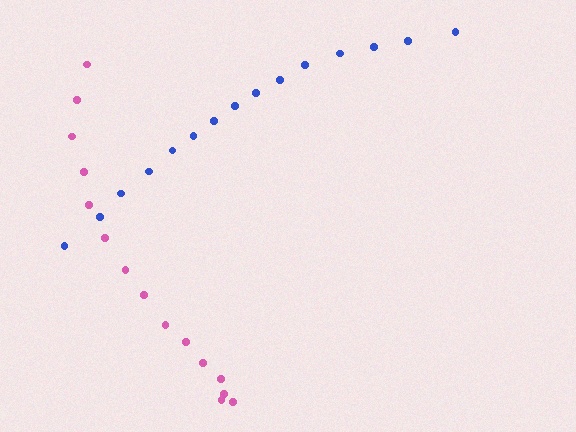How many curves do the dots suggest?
There are 2 distinct paths.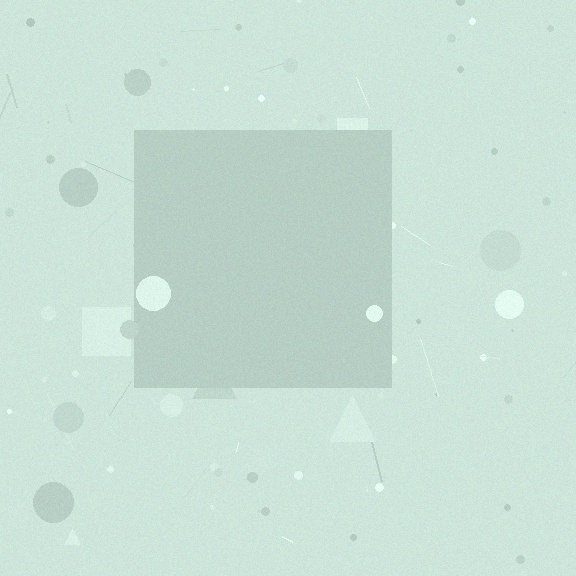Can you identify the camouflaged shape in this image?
The camouflaged shape is a square.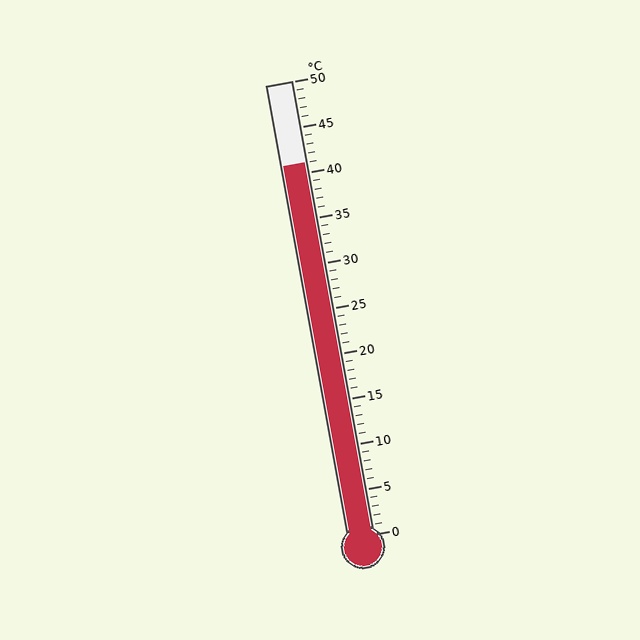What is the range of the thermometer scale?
The thermometer scale ranges from 0°C to 50°C.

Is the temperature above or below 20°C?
The temperature is above 20°C.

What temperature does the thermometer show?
The thermometer shows approximately 41°C.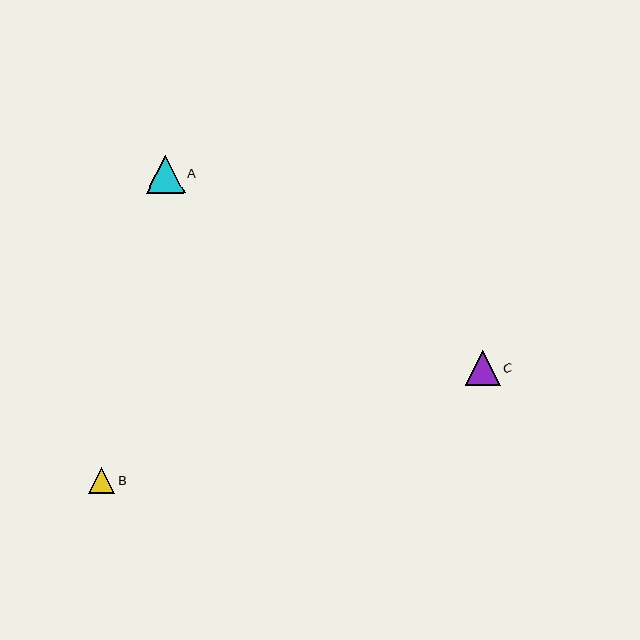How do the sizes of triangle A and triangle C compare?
Triangle A and triangle C are approximately the same size.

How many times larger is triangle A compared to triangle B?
Triangle A is approximately 1.5 times the size of triangle B.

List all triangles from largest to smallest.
From largest to smallest: A, C, B.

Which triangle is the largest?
Triangle A is the largest with a size of approximately 38 pixels.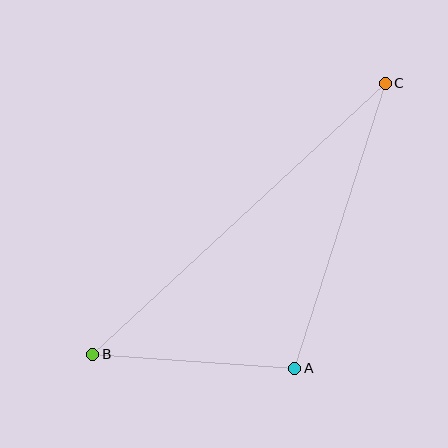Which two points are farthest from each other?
Points B and C are farthest from each other.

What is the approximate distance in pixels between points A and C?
The distance between A and C is approximately 299 pixels.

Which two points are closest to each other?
Points A and B are closest to each other.